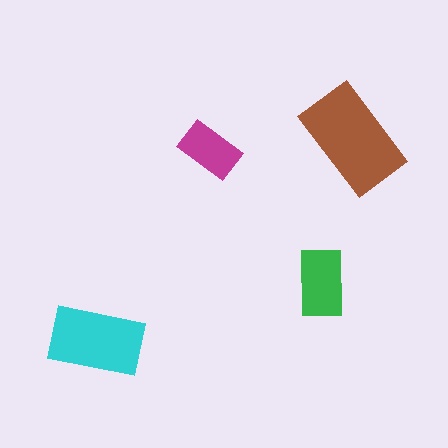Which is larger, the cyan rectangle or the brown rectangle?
The brown one.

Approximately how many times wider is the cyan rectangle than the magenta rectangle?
About 1.5 times wider.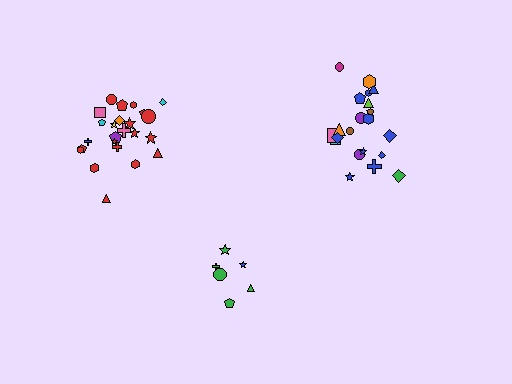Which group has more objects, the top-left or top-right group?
The top-left group.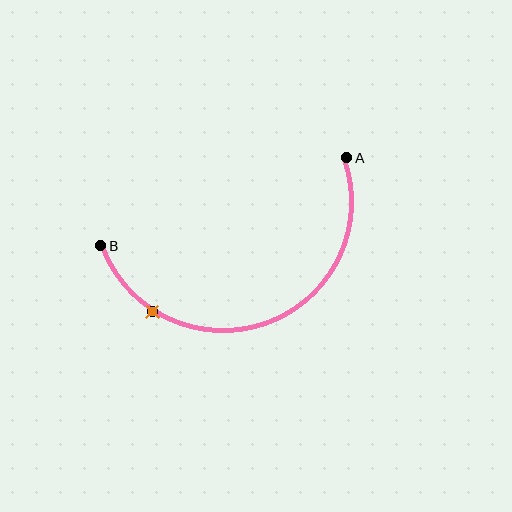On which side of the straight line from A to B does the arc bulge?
The arc bulges below the straight line connecting A and B.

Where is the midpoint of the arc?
The arc midpoint is the point on the curve farthest from the straight line joining A and B. It sits below that line.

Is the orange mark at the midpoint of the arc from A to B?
No. The orange mark lies on the arc but is closer to endpoint B. The arc midpoint would be at the point on the curve equidistant along the arc from both A and B.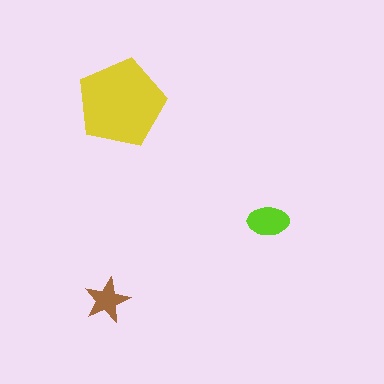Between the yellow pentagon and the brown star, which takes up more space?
The yellow pentagon.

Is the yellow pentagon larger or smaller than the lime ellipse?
Larger.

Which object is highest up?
The yellow pentagon is topmost.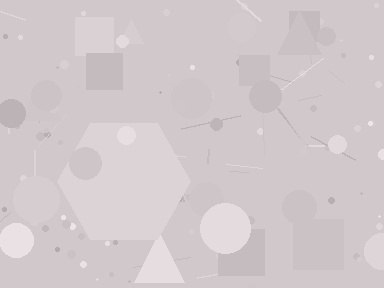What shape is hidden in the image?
A hexagon is hidden in the image.